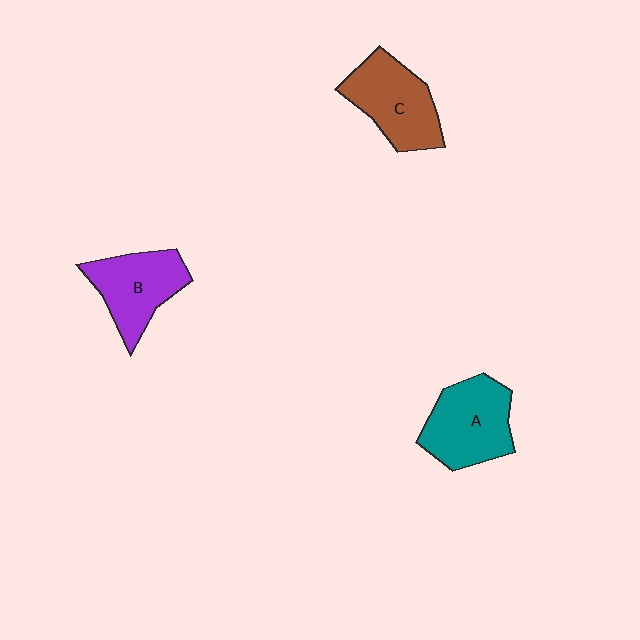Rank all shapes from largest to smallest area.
From largest to smallest: A (teal), C (brown), B (purple).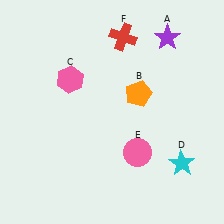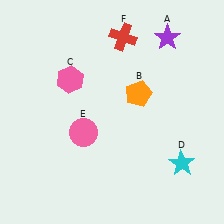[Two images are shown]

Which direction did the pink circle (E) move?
The pink circle (E) moved left.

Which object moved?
The pink circle (E) moved left.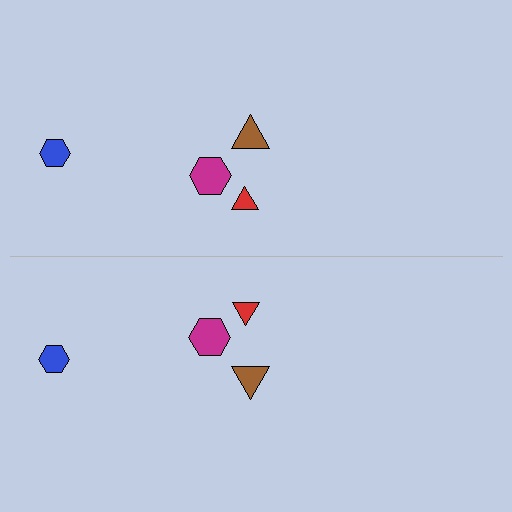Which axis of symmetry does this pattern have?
The pattern has a horizontal axis of symmetry running through the center of the image.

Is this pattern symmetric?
Yes, this pattern has bilateral (reflection) symmetry.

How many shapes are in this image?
There are 8 shapes in this image.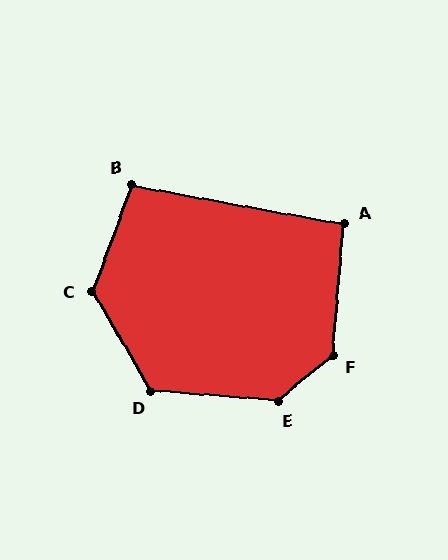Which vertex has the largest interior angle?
E, at approximately 136 degrees.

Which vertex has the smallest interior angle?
A, at approximately 96 degrees.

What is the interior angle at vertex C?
Approximately 129 degrees (obtuse).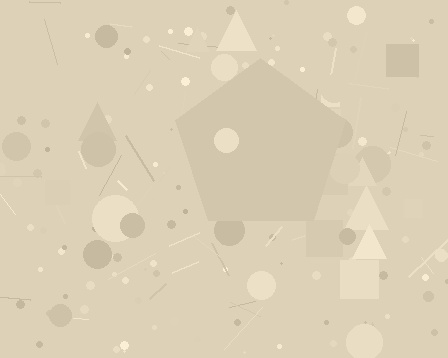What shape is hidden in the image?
A pentagon is hidden in the image.